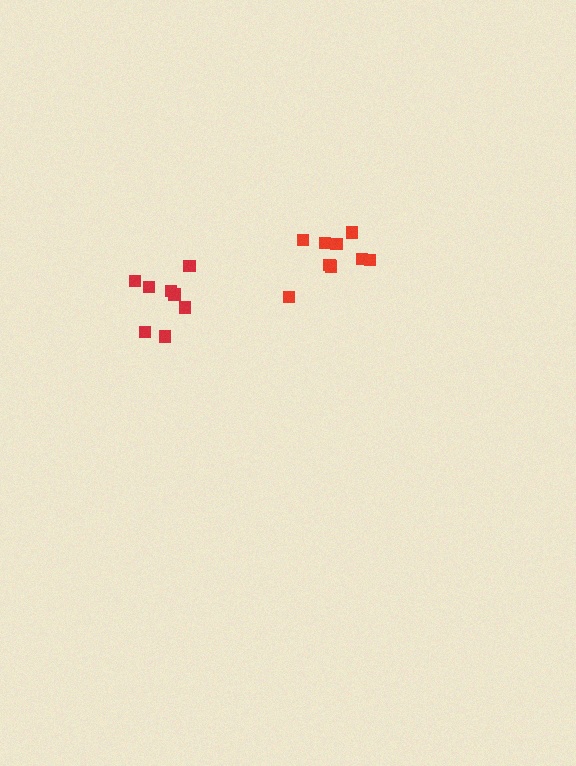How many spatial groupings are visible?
There are 2 spatial groupings.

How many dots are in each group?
Group 1: 9 dots, Group 2: 8 dots (17 total).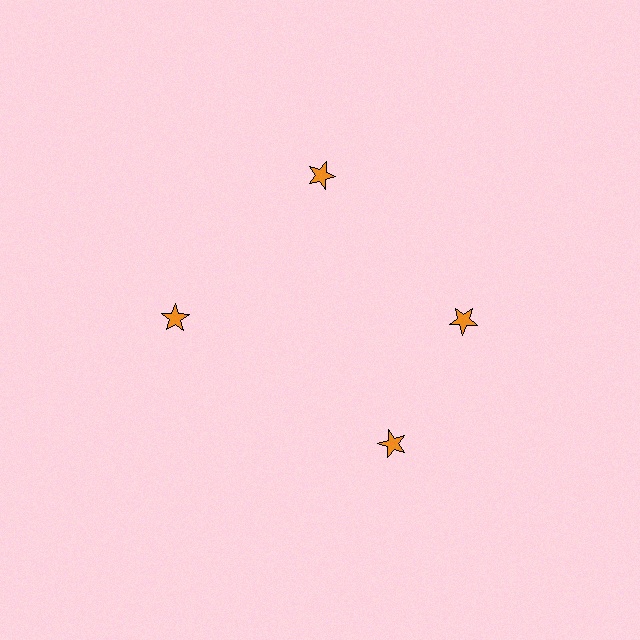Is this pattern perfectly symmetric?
No. The 4 orange stars are arranged in a ring, but one element near the 6 o'clock position is rotated out of alignment along the ring, breaking the 4-fold rotational symmetry.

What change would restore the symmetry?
The symmetry would be restored by rotating it back into even spacing with its neighbors so that all 4 stars sit at equal angles and equal distance from the center.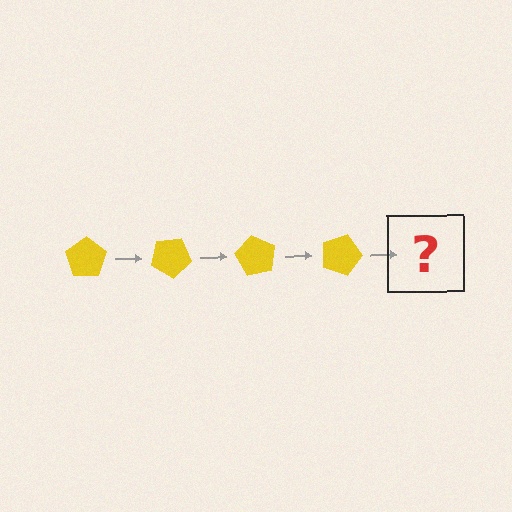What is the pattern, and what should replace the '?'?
The pattern is that the pentagon rotates 30 degrees each step. The '?' should be a yellow pentagon rotated 120 degrees.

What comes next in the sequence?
The next element should be a yellow pentagon rotated 120 degrees.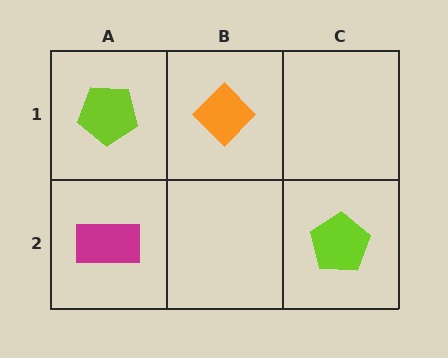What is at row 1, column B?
An orange diamond.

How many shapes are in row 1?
2 shapes.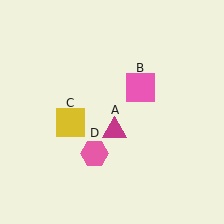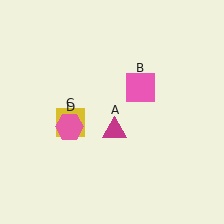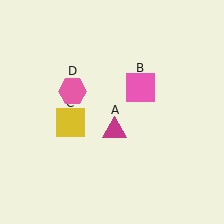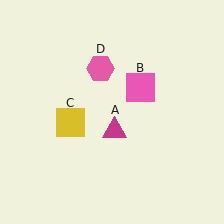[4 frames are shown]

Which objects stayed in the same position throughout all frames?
Magenta triangle (object A) and pink square (object B) and yellow square (object C) remained stationary.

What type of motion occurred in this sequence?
The pink hexagon (object D) rotated clockwise around the center of the scene.